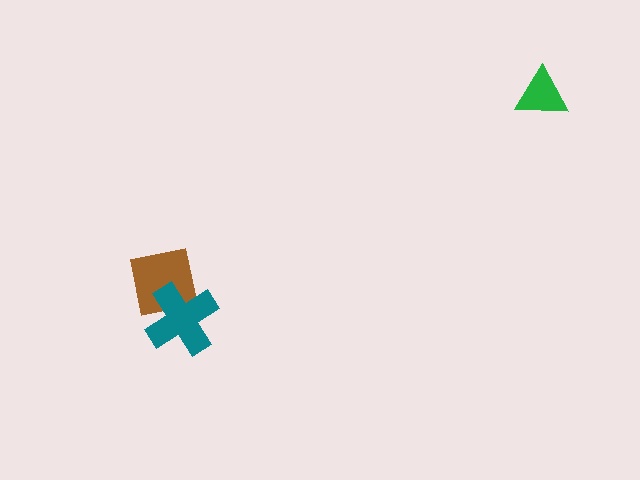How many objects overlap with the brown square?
1 object overlaps with the brown square.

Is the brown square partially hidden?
Yes, it is partially covered by another shape.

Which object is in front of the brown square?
The teal cross is in front of the brown square.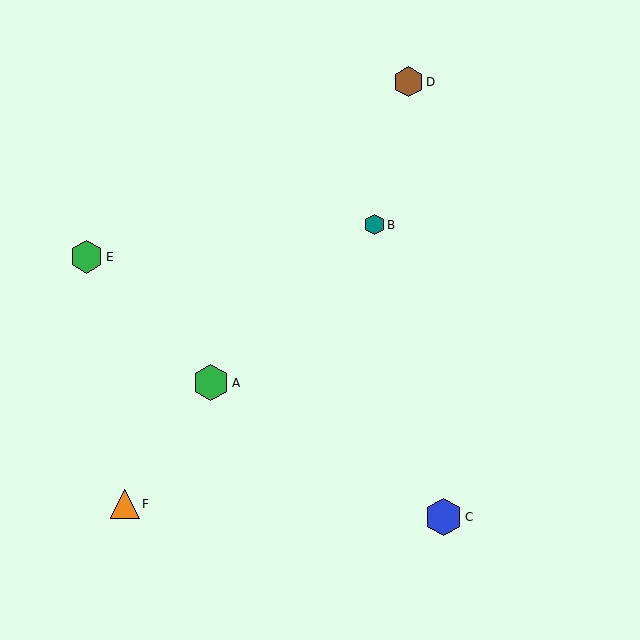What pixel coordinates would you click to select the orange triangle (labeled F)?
Click at (125, 504) to select the orange triangle F.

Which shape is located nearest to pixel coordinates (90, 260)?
The green hexagon (labeled E) at (87, 257) is nearest to that location.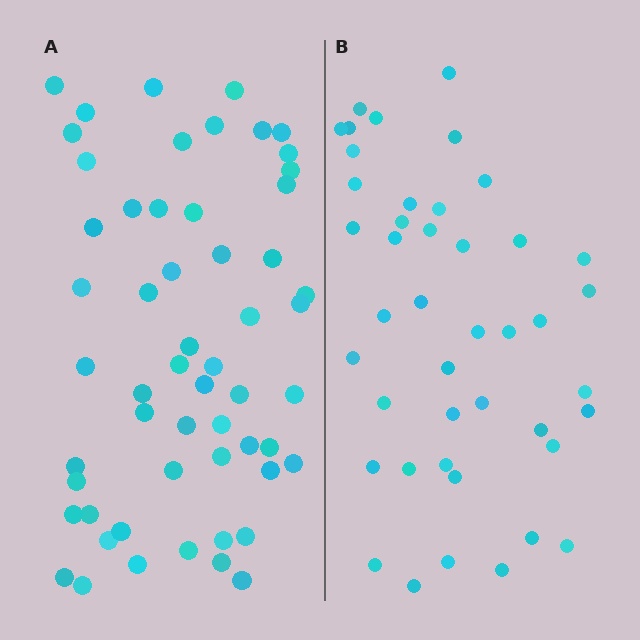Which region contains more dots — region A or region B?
Region A (the left region) has more dots.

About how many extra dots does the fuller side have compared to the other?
Region A has approximately 15 more dots than region B.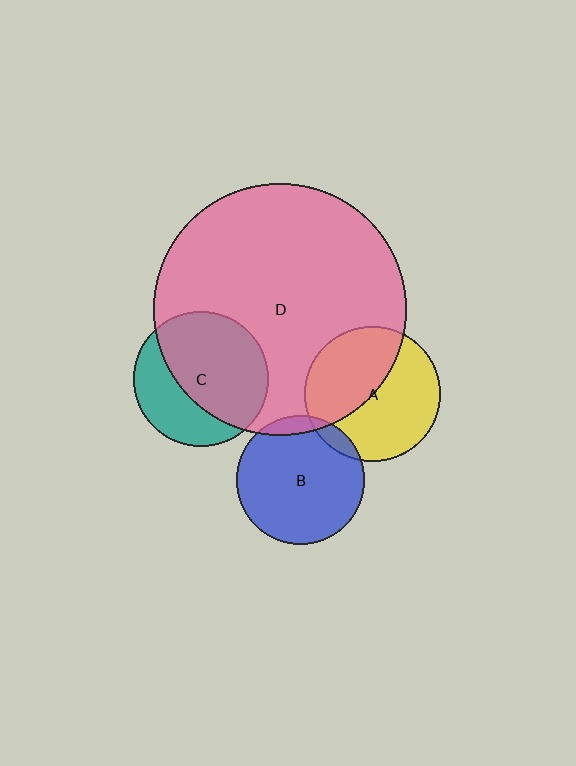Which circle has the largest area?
Circle D (pink).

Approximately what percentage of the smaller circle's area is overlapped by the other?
Approximately 65%.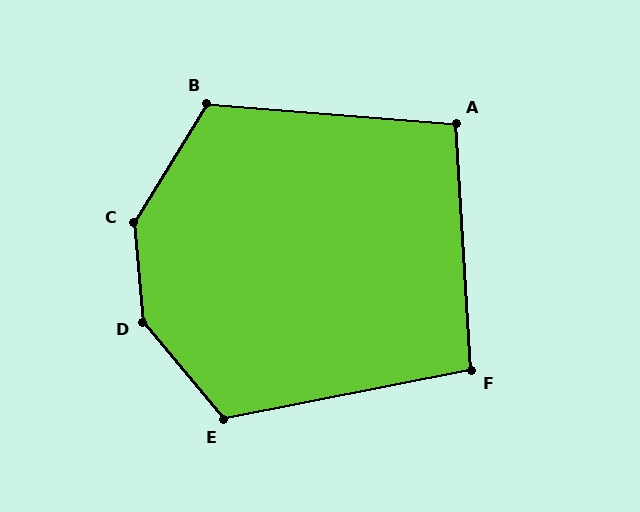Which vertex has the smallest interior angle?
F, at approximately 98 degrees.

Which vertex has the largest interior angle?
D, at approximately 145 degrees.